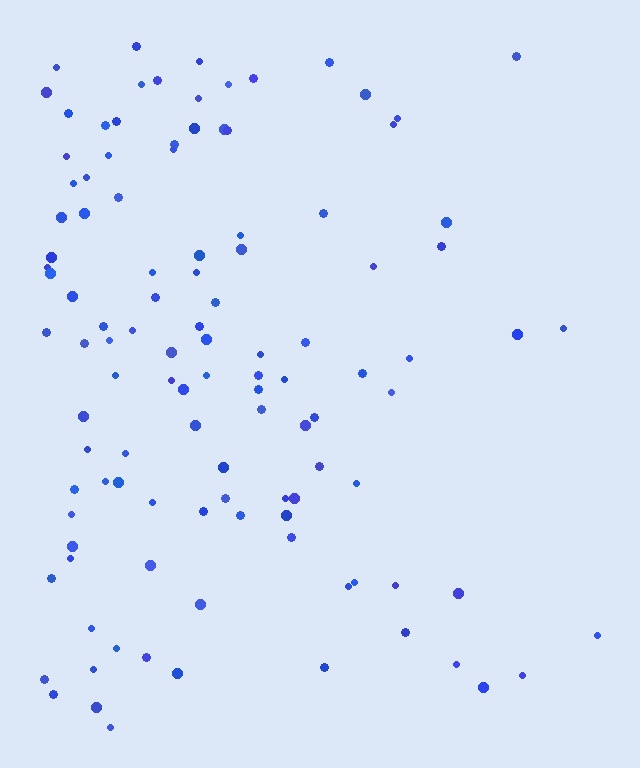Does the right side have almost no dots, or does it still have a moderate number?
Still a moderate number, just noticeably fewer than the left.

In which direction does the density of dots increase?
From right to left, with the left side densest.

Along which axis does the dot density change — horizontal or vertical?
Horizontal.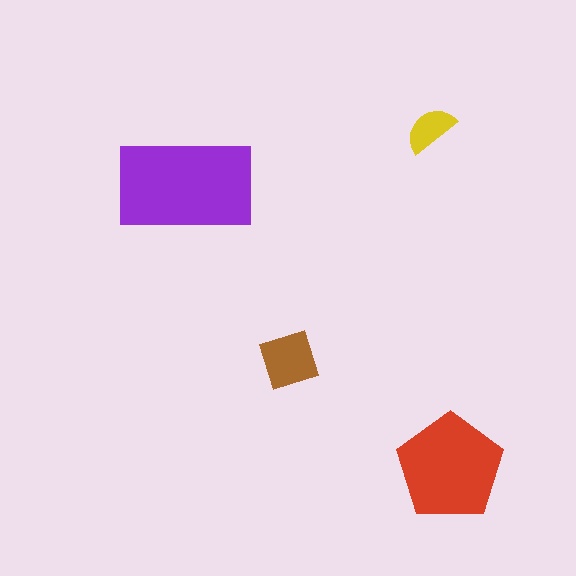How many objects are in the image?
There are 4 objects in the image.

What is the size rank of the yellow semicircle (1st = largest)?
4th.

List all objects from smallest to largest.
The yellow semicircle, the brown diamond, the red pentagon, the purple rectangle.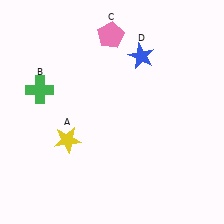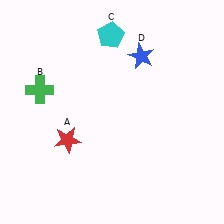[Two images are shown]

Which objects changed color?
A changed from yellow to red. C changed from pink to cyan.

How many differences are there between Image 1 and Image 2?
There are 2 differences between the two images.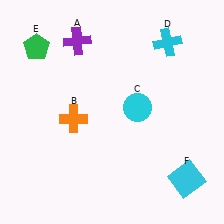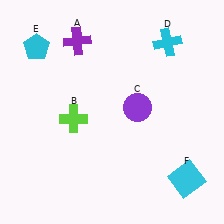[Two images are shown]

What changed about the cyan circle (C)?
In Image 1, C is cyan. In Image 2, it changed to purple.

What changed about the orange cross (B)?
In Image 1, B is orange. In Image 2, it changed to lime.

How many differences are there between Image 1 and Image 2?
There are 3 differences between the two images.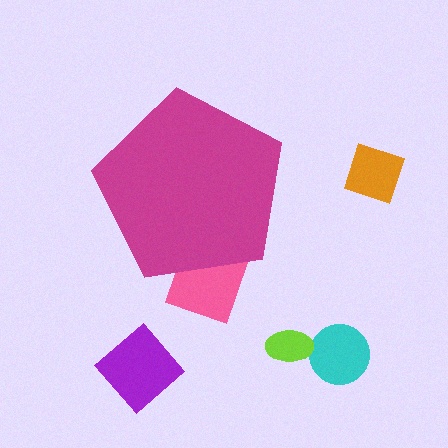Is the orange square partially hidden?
No, the orange square is fully visible.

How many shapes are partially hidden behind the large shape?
1 shape is partially hidden.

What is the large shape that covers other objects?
A magenta pentagon.